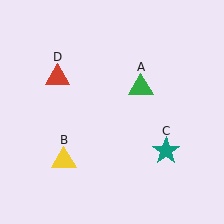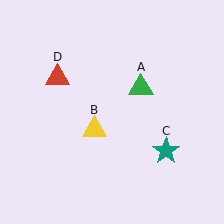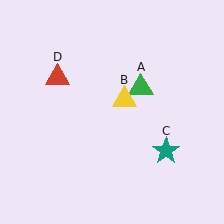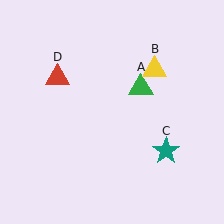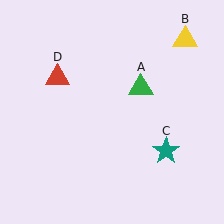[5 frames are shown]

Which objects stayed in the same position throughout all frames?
Green triangle (object A) and teal star (object C) and red triangle (object D) remained stationary.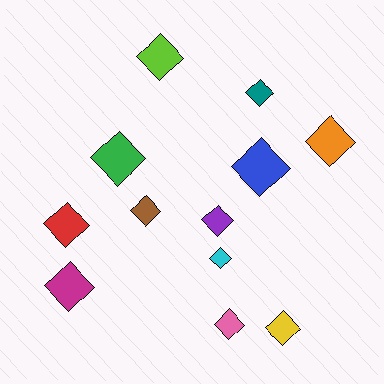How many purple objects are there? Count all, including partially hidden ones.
There is 1 purple object.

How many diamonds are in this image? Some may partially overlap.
There are 12 diamonds.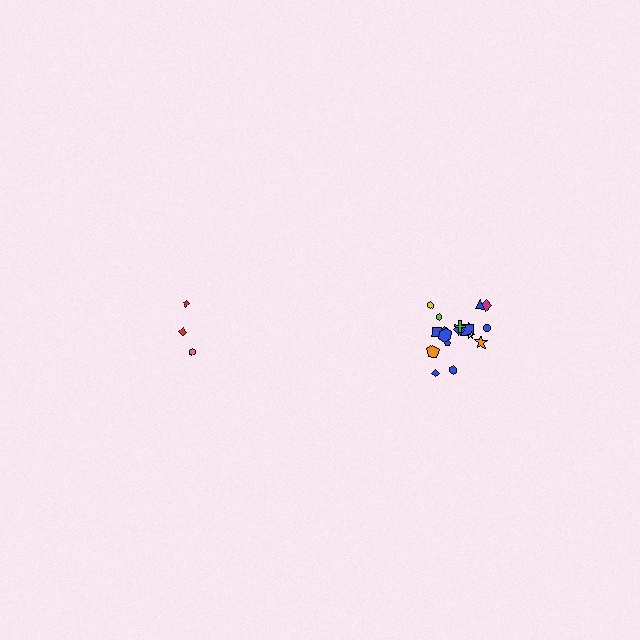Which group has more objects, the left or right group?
The right group.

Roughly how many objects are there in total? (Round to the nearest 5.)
Roughly 20 objects in total.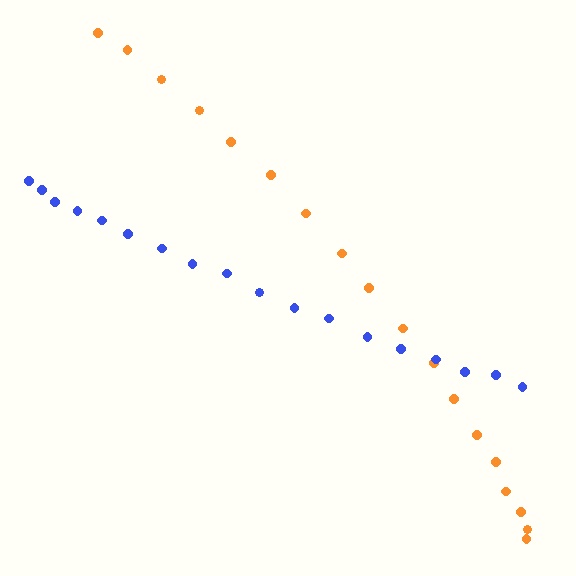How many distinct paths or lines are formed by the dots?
There are 2 distinct paths.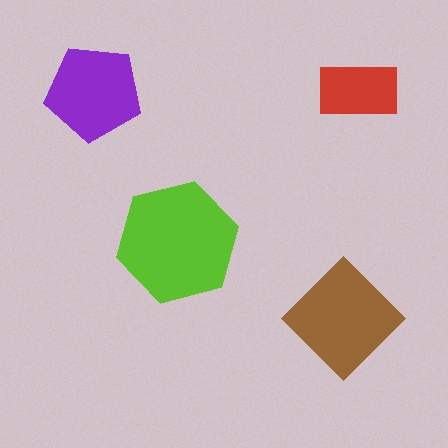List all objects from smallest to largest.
The red rectangle, the purple pentagon, the brown diamond, the lime hexagon.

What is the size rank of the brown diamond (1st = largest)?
2nd.